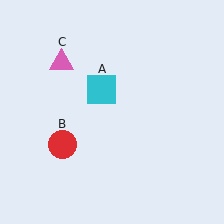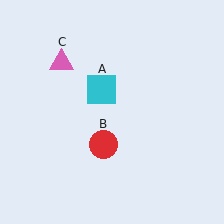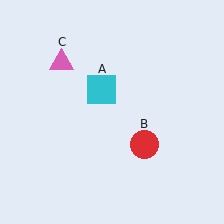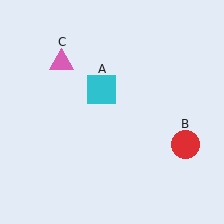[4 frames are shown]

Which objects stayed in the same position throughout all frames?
Cyan square (object A) and pink triangle (object C) remained stationary.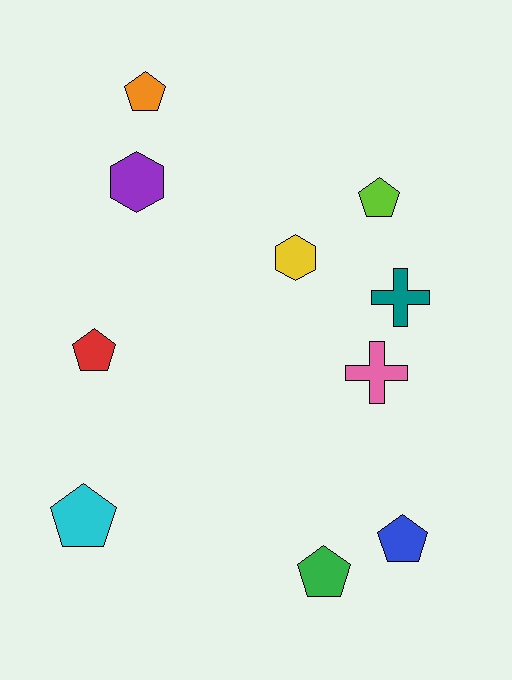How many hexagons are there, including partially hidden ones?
There are 2 hexagons.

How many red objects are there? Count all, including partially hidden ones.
There is 1 red object.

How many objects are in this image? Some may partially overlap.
There are 10 objects.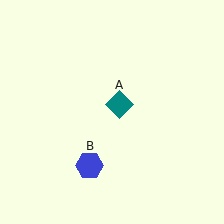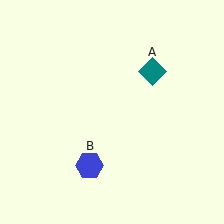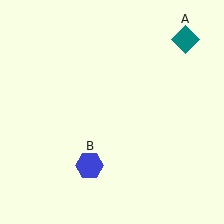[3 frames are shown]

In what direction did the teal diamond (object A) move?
The teal diamond (object A) moved up and to the right.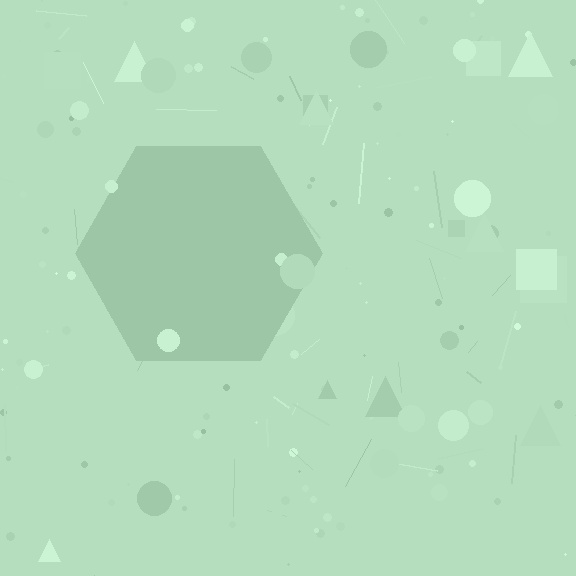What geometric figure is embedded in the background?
A hexagon is embedded in the background.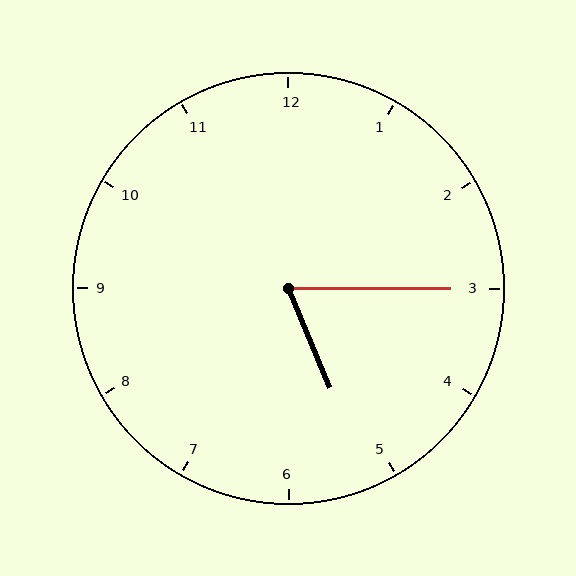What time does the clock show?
5:15.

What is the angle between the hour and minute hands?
Approximately 68 degrees.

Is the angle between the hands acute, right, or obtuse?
It is acute.